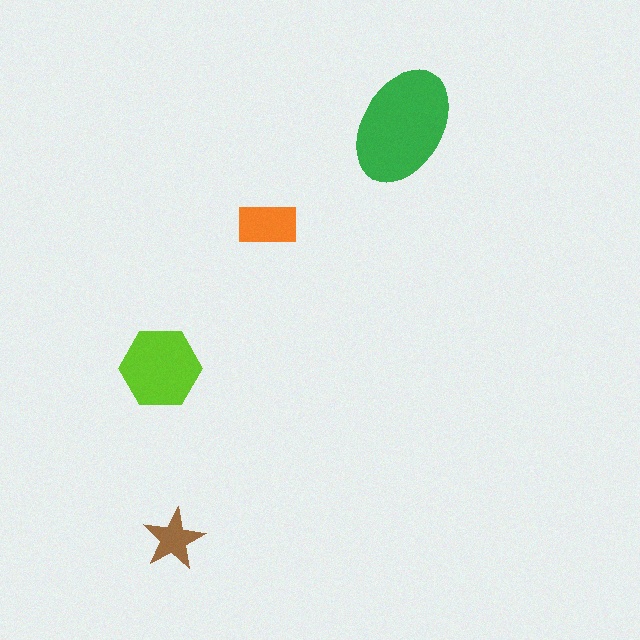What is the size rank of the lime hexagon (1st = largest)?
2nd.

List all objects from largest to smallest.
The green ellipse, the lime hexagon, the orange rectangle, the brown star.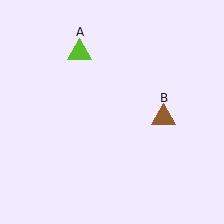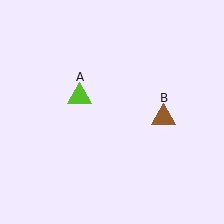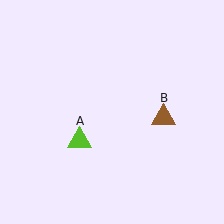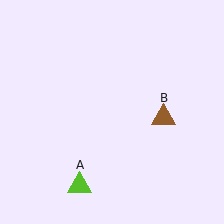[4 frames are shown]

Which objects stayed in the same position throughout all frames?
Brown triangle (object B) remained stationary.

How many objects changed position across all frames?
1 object changed position: lime triangle (object A).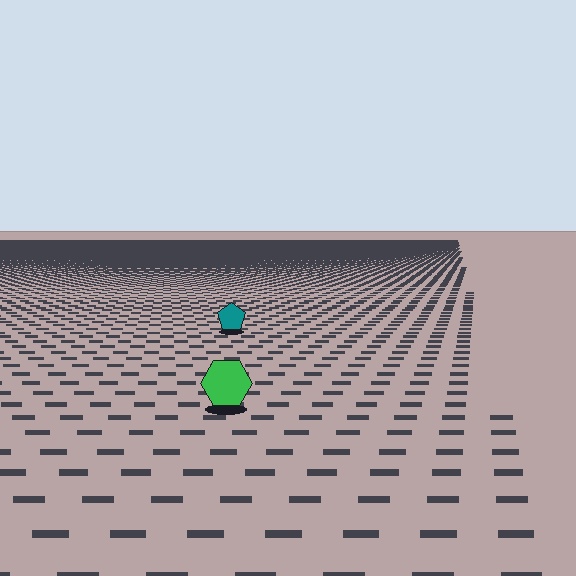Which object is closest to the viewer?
The green hexagon is closest. The texture marks near it are larger and more spread out.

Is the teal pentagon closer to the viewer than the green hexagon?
No. The green hexagon is closer — you can tell from the texture gradient: the ground texture is coarser near it.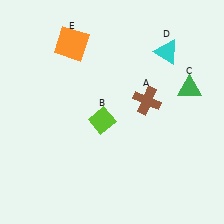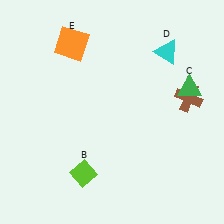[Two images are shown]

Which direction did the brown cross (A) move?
The brown cross (A) moved right.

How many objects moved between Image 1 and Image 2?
2 objects moved between the two images.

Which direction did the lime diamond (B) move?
The lime diamond (B) moved down.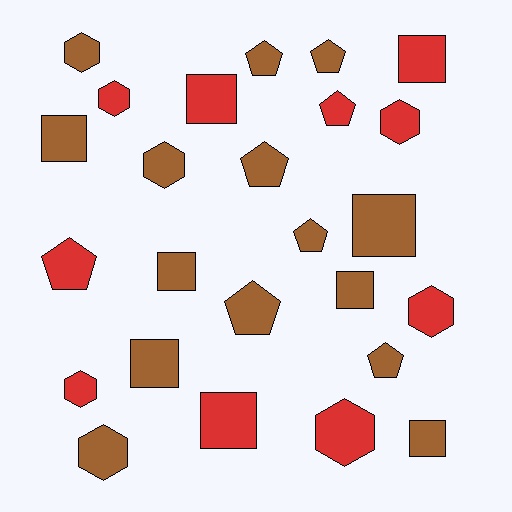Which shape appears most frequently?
Square, with 9 objects.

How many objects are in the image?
There are 25 objects.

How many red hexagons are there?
There are 5 red hexagons.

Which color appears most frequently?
Brown, with 15 objects.